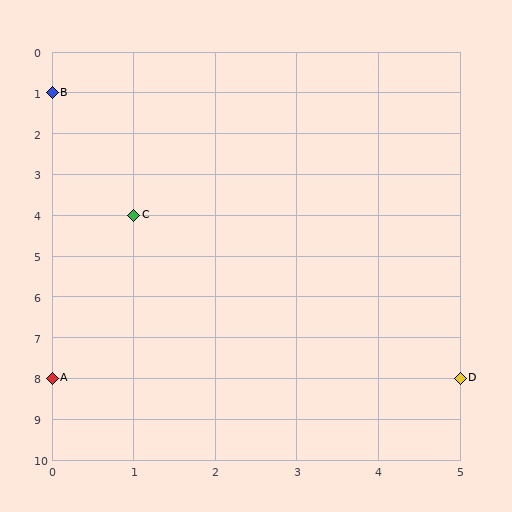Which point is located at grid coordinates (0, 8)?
Point A is at (0, 8).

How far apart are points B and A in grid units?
Points B and A are 7 rows apart.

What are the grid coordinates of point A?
Point A is at grid coordinates (0, 8).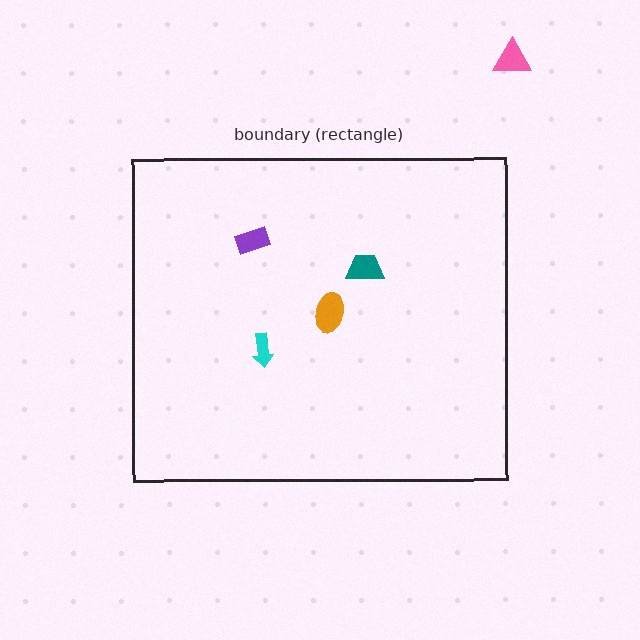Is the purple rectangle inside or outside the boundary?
Inside.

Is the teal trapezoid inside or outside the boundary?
Inside.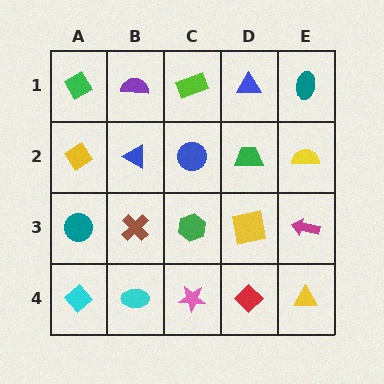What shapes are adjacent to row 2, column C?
A lime rectangle (row 1, column C), a green hexagon (row 3, column C), a blue triangle (row 2, column B), a green trapezoid (row 2, column D).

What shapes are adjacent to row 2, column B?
A purple semicircle (row 1, column B), a brown cross (row 3, column B), a yellow diamond (row 2, column A), a blue circle (row 2, column C).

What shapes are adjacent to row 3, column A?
A yellow diamond (row 2, column A), a cyan diamond (row 4, column A), a brown cross (row 3, column B).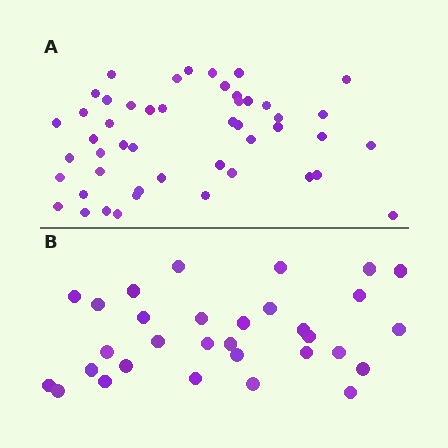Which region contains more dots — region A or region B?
Region A (the top region) has more dots.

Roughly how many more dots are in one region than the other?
Region A has approximately 15 more dots than region B.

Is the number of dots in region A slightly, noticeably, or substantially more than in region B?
Region A has substantially more. The ratio is roughly 1.5 to 1.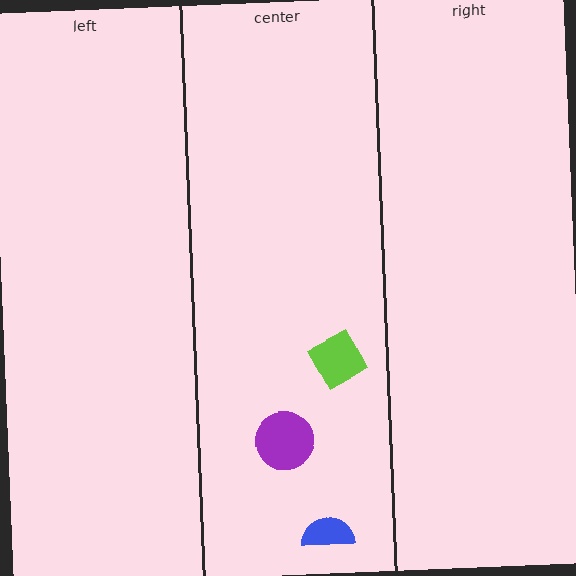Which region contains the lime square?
The center region.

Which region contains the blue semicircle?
The center region.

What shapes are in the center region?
The blue semicircle, the purple circle, the lime square.